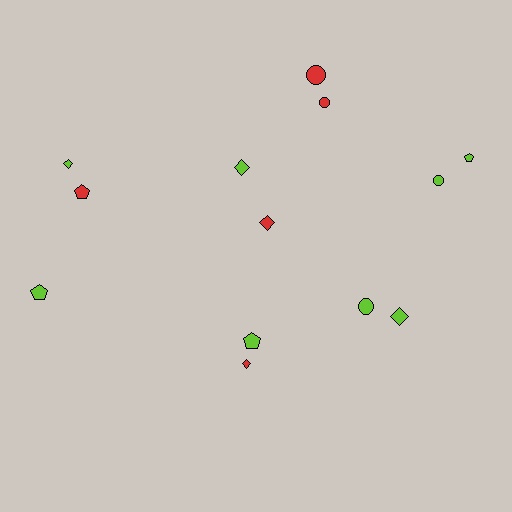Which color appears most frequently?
Lime, with 8 objects.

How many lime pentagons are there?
There are 3 lime pentagons.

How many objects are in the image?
There are 13 objects.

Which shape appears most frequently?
Diamond, with 5 objects.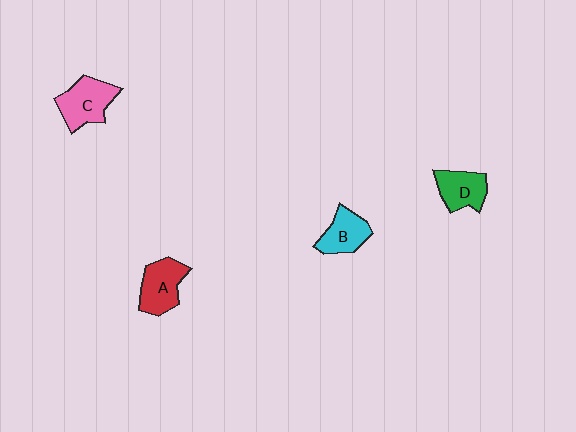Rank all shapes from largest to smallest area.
From largest to smallest: C (pink), A (red), D (green), B (cyan).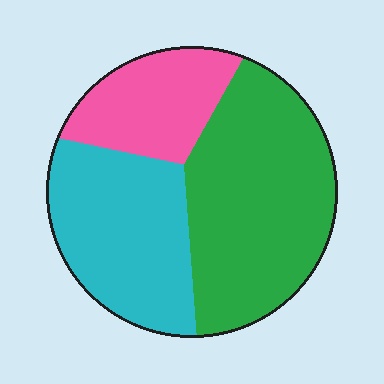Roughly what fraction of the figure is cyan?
Cyan covers roughly 35% of the figure.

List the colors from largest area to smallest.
From largest to smallest: green, cyan, pink.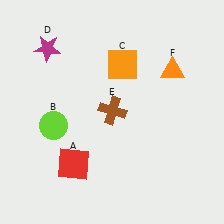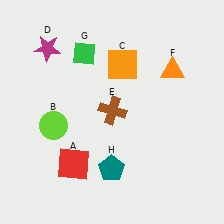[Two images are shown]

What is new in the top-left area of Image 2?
A green diamond (G) was added in the top-left area of Image 2.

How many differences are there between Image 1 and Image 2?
There are 2 differences between the two images.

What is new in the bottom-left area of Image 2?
A teal pentagon (H) was added in the bottom-left area of Image 2.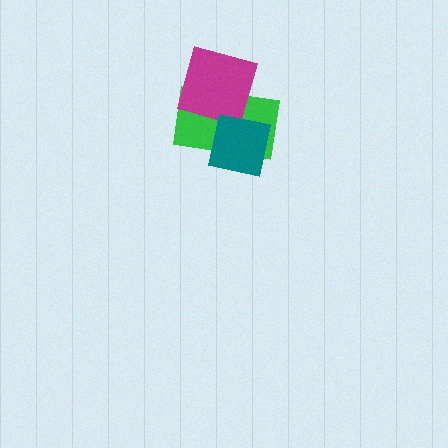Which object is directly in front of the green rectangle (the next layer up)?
The magenta diamond is directly in front of the green rectangle.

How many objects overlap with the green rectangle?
2 objects overlap with the green rectangle.